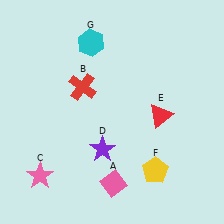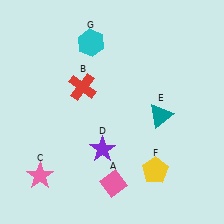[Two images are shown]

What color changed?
The triangle (E) changed from red in Image 1 to teal in Image 2.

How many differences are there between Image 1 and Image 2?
There is 1 difference between the two images.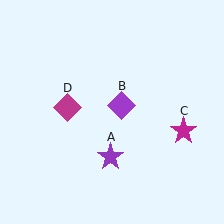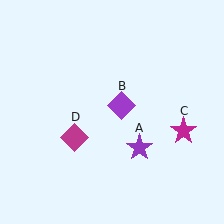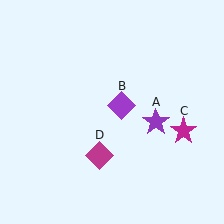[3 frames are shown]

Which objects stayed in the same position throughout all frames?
Purple diamond (object B) and magenta star (object C) remained stationary.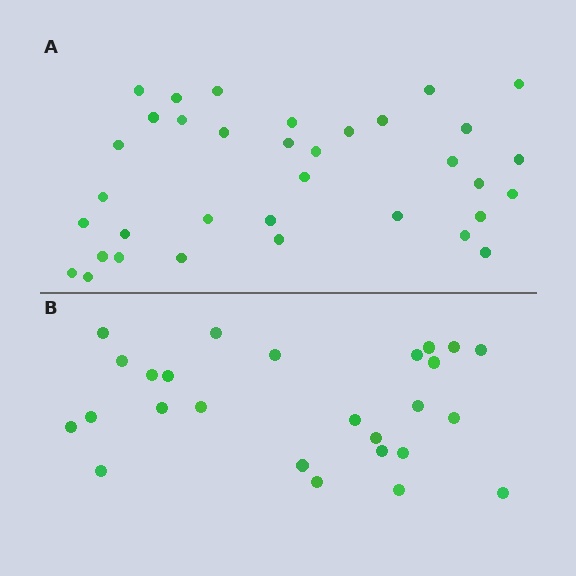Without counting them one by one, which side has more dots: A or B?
Region A (the top region) has more dots.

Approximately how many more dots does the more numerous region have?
Region A has roughly 8 or so more dots than region B.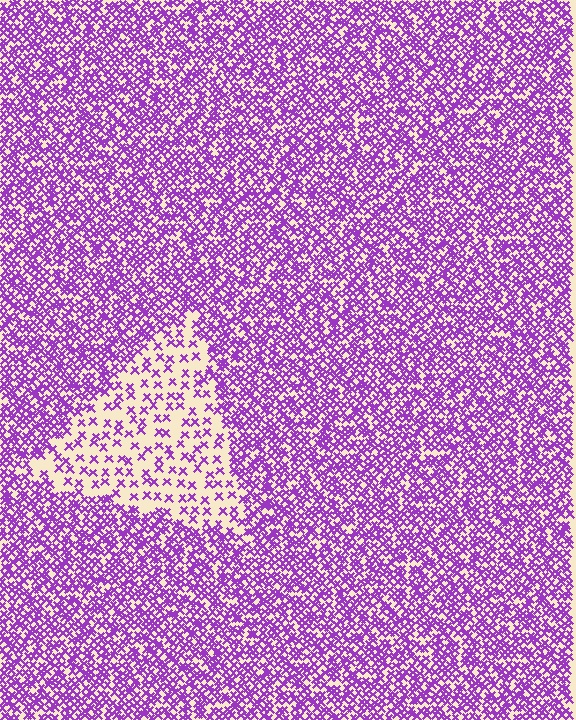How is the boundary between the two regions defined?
The boundary is defined by a change in element density (approximately 2.9x ratio). All elements are the same color, size, and shape.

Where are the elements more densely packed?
The elements are more densely packed outside the triangle boundary.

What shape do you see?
I see a triangle.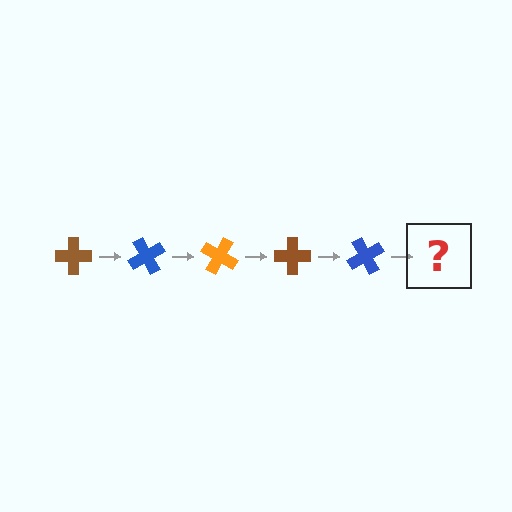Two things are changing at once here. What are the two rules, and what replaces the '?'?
The two rules are that it rotates 60 degrees each step and the color cycles through brown, blue, and orange. The '?' should be an orange cross, rotated 300 degrees from the start.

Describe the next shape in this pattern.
It should be an orange cross, rotated 300 degrees from the start.